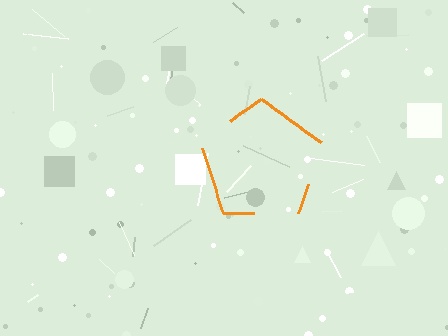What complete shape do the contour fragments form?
The contour fragments form a pentagon.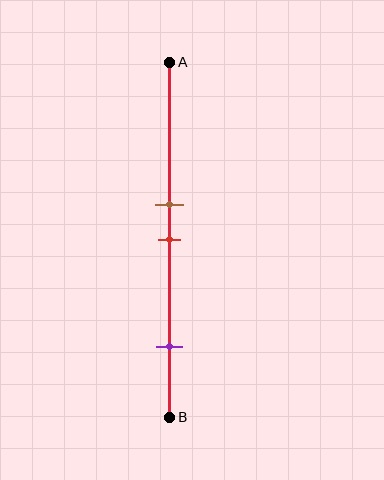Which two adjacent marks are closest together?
The brown and red marks are the closest adjacent pair.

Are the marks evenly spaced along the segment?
No, the marks are not evenly spaced.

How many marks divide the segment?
There are 3 marks dividing the segment.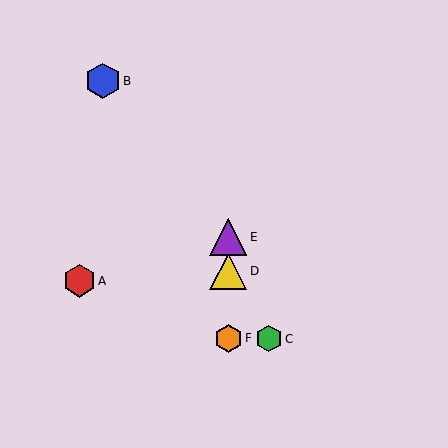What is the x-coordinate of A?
Object A is at x≈79.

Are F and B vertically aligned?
No, F is at x≈228 and B is at x≈103.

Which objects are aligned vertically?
Objects D, E, F are aligned vertically.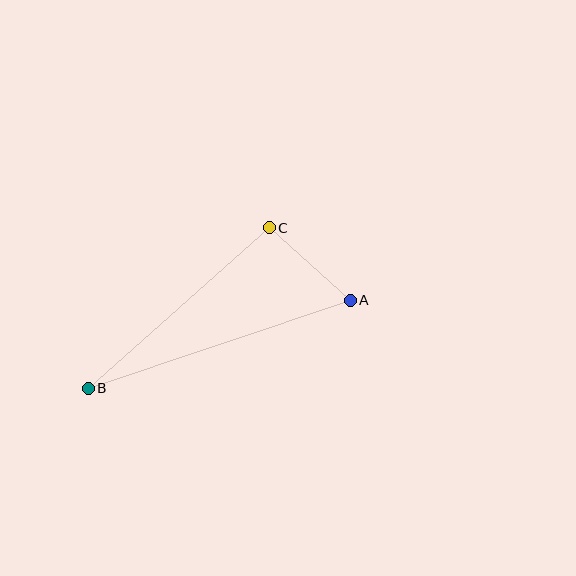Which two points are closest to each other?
Points A and C are closest to each other.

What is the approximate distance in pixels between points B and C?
The distance between B and C is approximately 241 pixels.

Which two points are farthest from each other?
Points A and B are farthest from each other.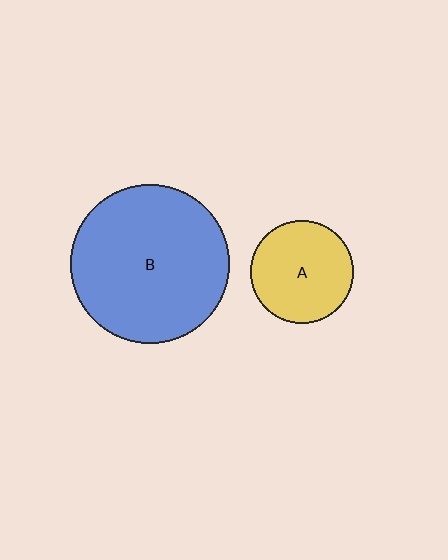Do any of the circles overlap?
No, none of the circles overlap.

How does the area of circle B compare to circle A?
Approximately 2.4 times.